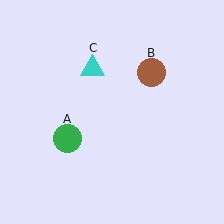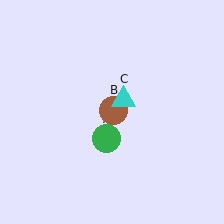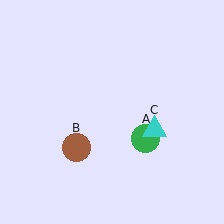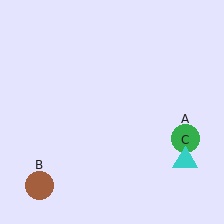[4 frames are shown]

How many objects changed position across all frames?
3 objects changed position: green circle (object A), brown circle (object B), cyan triangle (object C).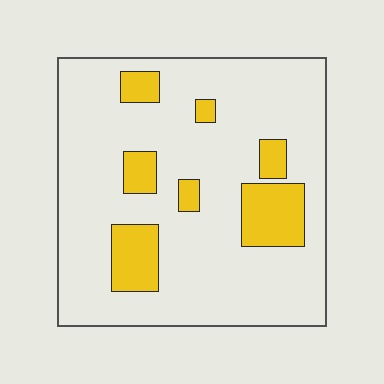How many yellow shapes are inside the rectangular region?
7.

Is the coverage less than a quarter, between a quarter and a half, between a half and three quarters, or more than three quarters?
Less than a quarter.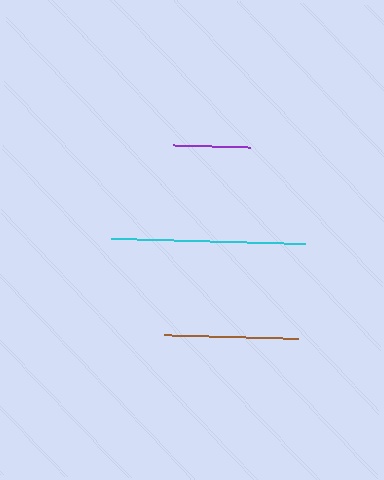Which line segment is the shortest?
The purple line is the shortest at approximately 77 pixels.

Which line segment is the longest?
The cyan line is the longest at approximately 194 pixels.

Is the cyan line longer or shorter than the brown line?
The cyan line is longer than the brown line.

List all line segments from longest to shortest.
From longest to shortest: cyan, brown, purple.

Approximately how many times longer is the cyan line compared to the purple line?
The cyan line is approximately 2.5 times the length of the purple line.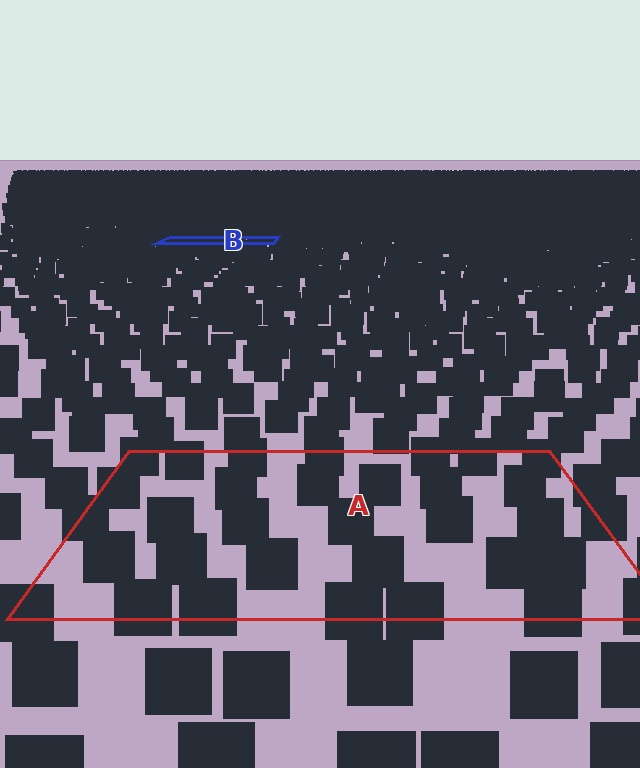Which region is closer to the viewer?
Region A is closer. The texture elements there are larger and more spread out.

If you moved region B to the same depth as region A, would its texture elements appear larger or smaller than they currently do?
They would appear larger. At a closer depth, the same texture elements are projected at a bigger on-screen size.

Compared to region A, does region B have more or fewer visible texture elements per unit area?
Region B has more texture elements per unit area — they are packed more densely because it is farther away.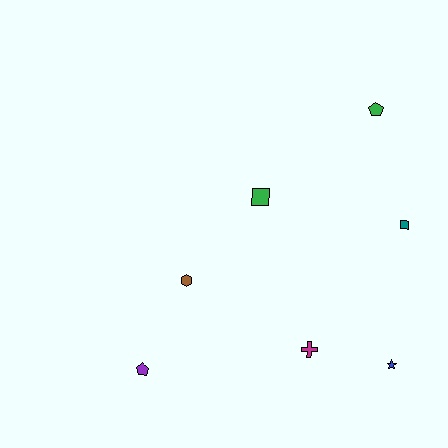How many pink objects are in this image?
There are no pink objects.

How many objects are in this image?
There are 7 objects.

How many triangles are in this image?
There are no triangles.